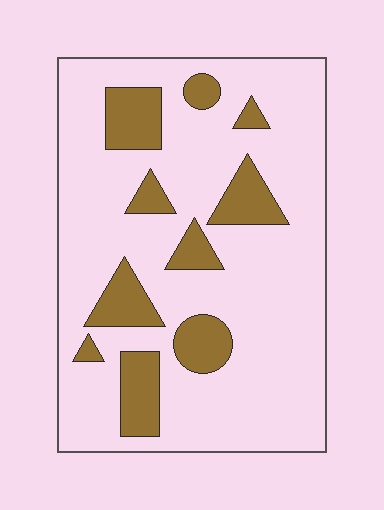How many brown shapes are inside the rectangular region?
10.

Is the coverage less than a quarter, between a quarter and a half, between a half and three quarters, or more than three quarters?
Less than a quarter.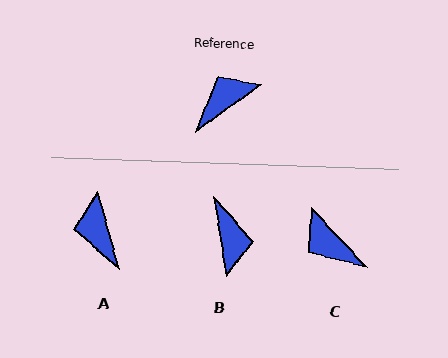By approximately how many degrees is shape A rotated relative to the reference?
Approximately 69 degrees counter-clockwise.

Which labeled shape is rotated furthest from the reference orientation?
B, about 117 degrees away.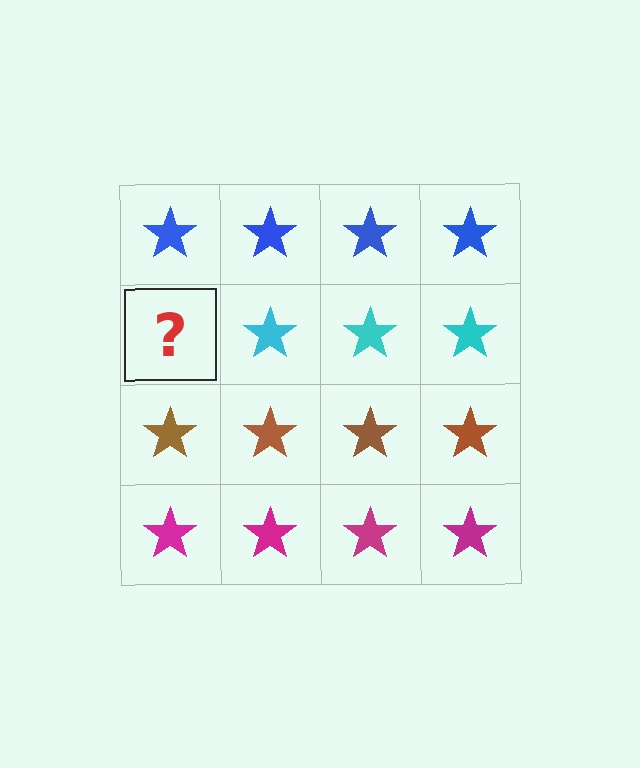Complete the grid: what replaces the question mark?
The question mark should be replaced with a cyan star.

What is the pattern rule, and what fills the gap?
The rule is that each row has a consistent color. The gap should be filled with a cyan star.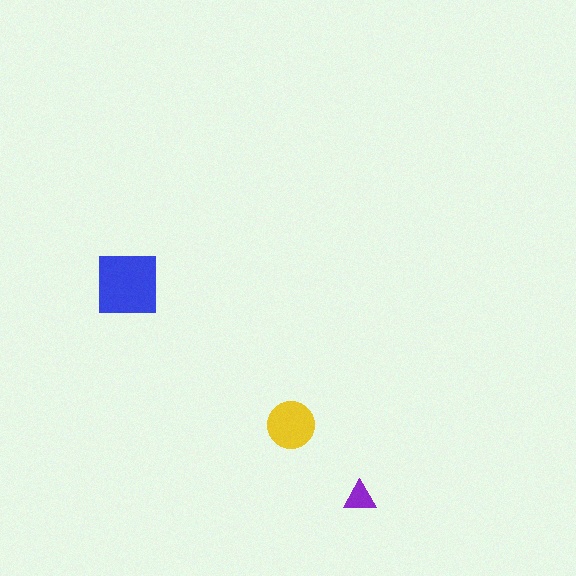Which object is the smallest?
The purple triangle.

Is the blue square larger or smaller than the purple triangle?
Larger.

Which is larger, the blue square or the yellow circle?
The blue square.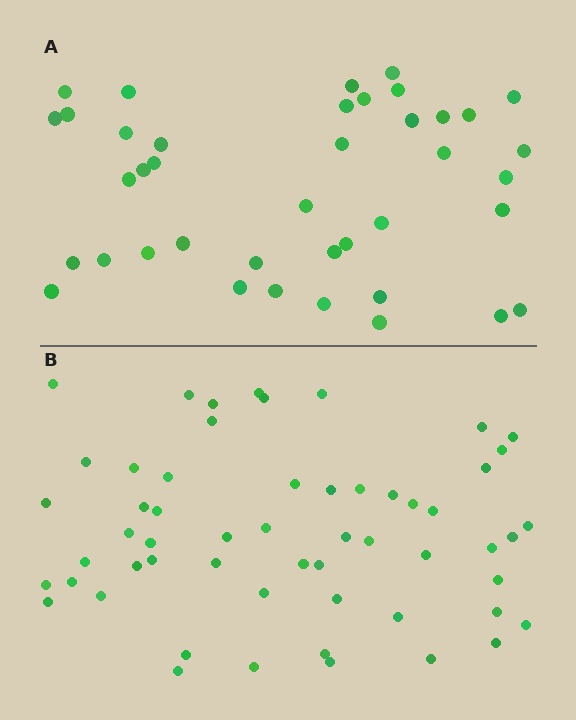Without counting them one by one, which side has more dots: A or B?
Region B (the bottom region) has more dots.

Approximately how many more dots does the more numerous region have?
Region B has approximately 15 more dots than region A.